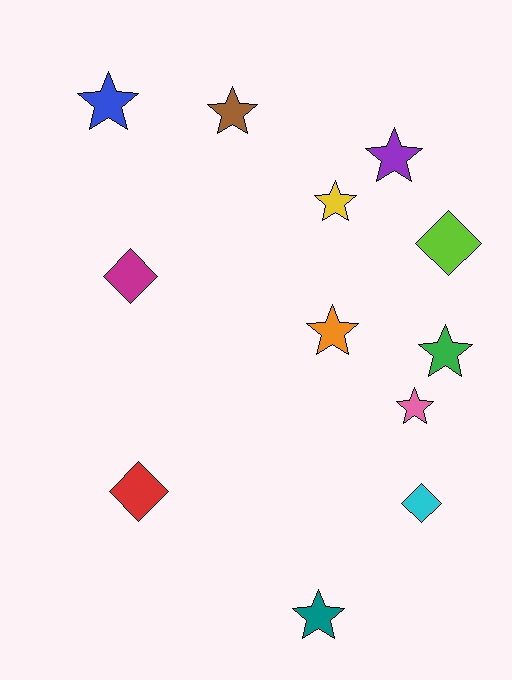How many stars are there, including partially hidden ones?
There are 8 stars.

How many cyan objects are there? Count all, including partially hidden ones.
There is 1 cyan object.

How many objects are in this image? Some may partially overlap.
There are 12 objects.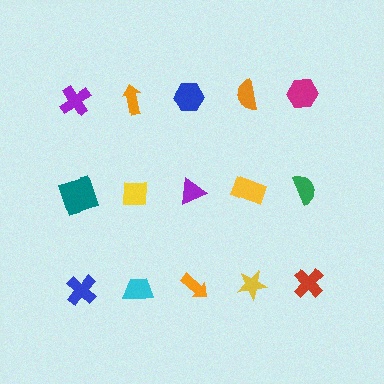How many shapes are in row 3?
5 shapes.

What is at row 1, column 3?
A blue hexagon.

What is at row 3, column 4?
A yellow star.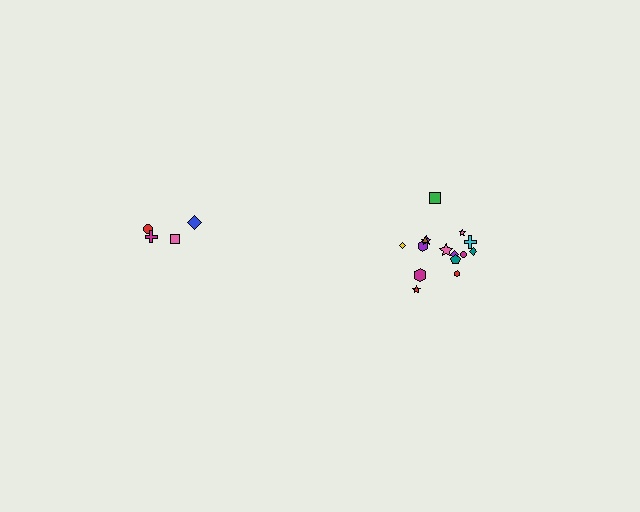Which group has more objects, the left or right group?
The right group.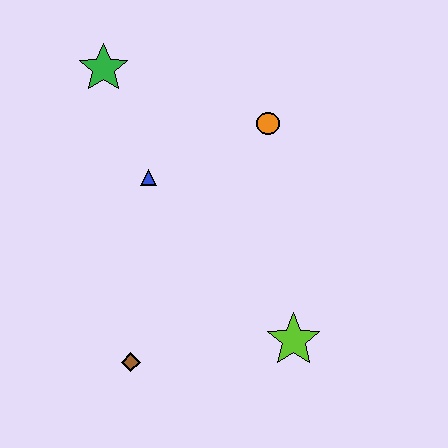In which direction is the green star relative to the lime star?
The green star is above the lime star.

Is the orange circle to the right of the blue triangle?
Yes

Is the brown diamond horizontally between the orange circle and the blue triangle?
No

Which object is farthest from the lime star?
The green star is farthest from the lime star.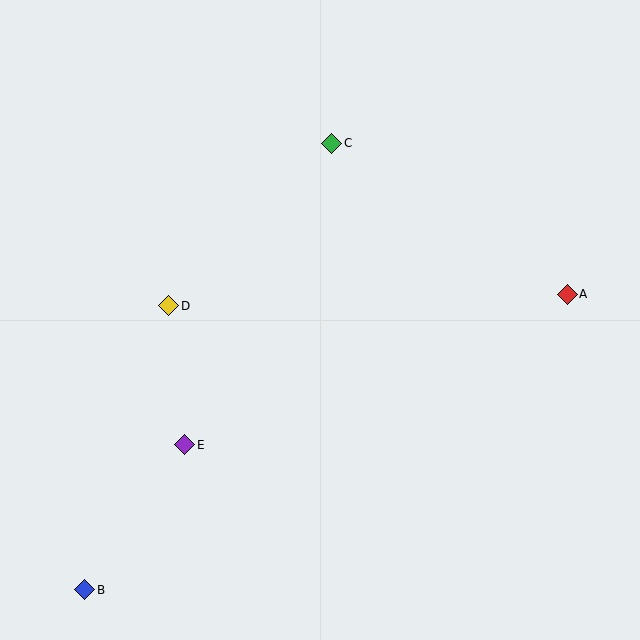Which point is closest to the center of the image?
Point D at (169, 306) is closest to the center.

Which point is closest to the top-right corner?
Point A is closest to the top-right corner.